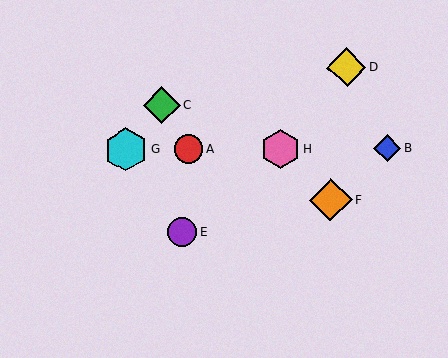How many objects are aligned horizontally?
4 objects (A, B, G, H) are aligned horizontally.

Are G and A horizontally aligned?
Yes, both are at y≈150.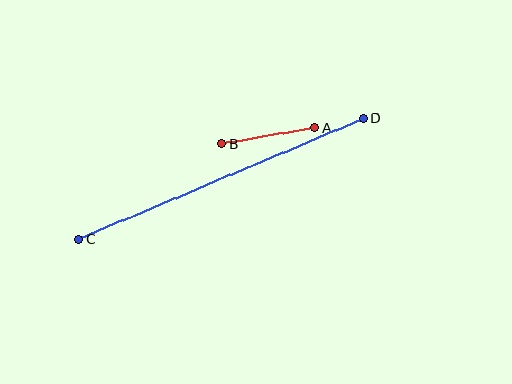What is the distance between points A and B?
The distance is approximately 95 pixels.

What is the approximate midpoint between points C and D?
The midpoint is at approximately (221, 179) pixels.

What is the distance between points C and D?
The distance is approximately 309 pixels.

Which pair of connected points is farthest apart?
Points C and D are farthest apart.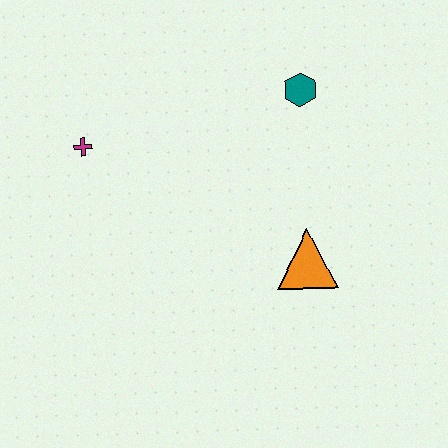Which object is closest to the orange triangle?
The teal hexagon is closest to the orange triangle.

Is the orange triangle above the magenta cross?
No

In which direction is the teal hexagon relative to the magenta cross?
The teal hexagon is to the right of the magenta cross.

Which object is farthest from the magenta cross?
The orange triangle is farthest from the magenta cross.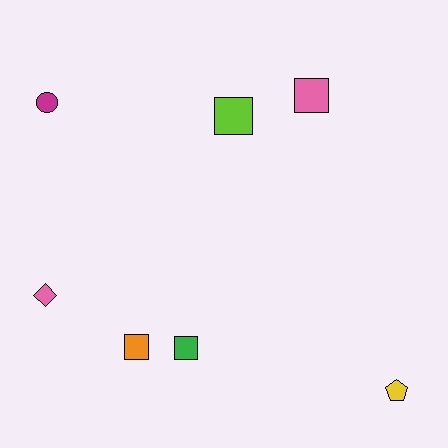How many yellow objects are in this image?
There is 1 yellow object.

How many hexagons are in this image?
There are no hexagons.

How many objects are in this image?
There are 7 objects.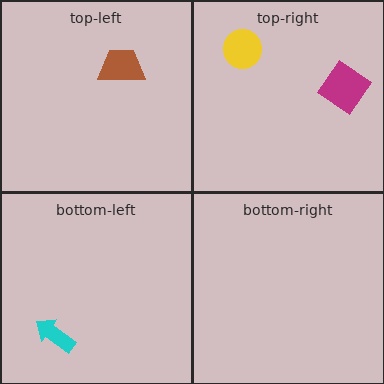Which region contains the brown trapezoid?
The top-left region.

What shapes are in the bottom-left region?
The cyan arrow.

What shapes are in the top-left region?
The brown trapezoid.